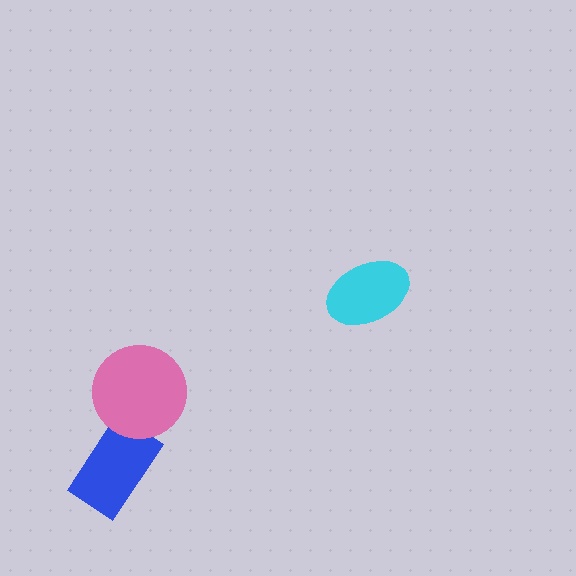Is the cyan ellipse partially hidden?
No, no other shape covers it.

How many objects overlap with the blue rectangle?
1 object overlaps with the blue rectangle.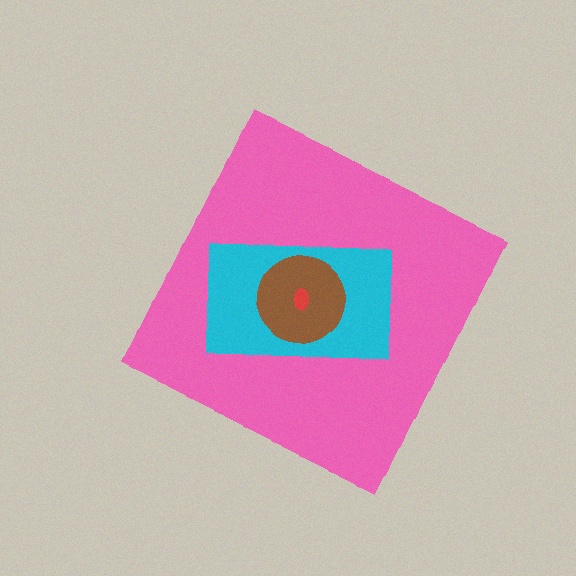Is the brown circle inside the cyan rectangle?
Yes.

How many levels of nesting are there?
4.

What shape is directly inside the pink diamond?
The cyan rectangle.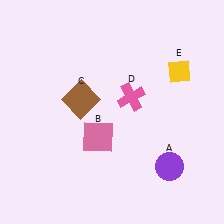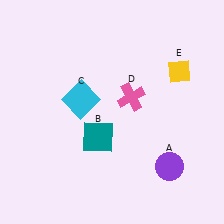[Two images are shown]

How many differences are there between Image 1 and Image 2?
There are 2 differences between the two images.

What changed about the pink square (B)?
In Image 1, B is pink. In Image 2, it changed to teal.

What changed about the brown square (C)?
In Image 1, C is brown. In Image 2, it changed to cyan.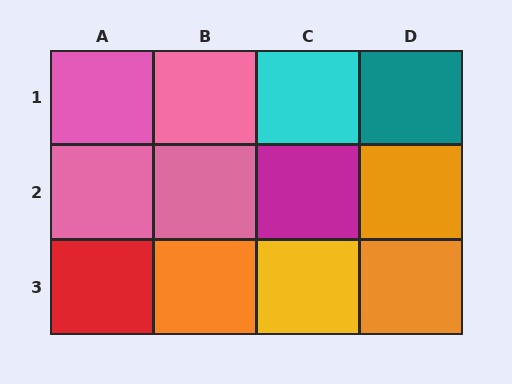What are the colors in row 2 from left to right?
Pink, pink, magenta, orange.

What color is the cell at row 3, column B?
Orange.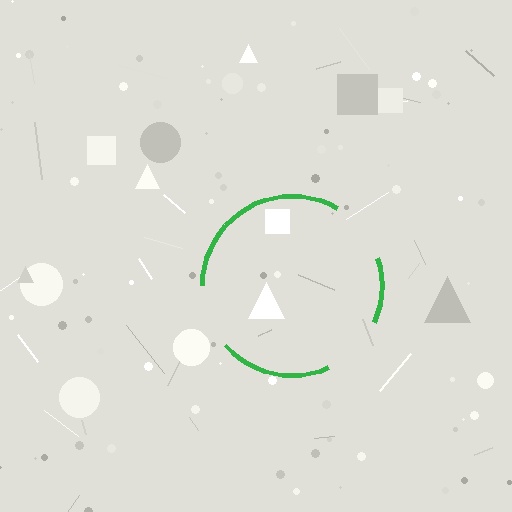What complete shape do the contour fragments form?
The contour fragments form a circle.